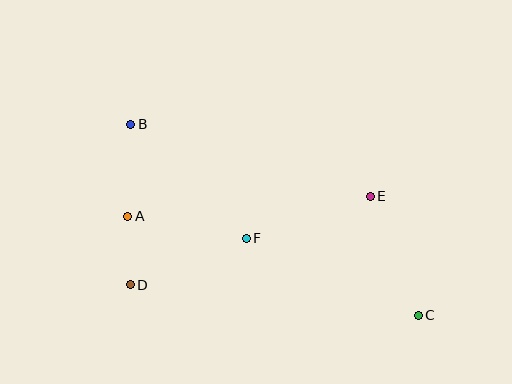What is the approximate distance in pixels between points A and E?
The distance between A and E is approximately 243 pixels.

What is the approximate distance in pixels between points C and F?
The distance between C and F is approximately 188 pixels.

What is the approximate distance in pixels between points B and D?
The distance between B and D is approximately 160 pixels.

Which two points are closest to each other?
Points A and D are closest to each other.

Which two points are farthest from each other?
Points B and C are farthest from each other.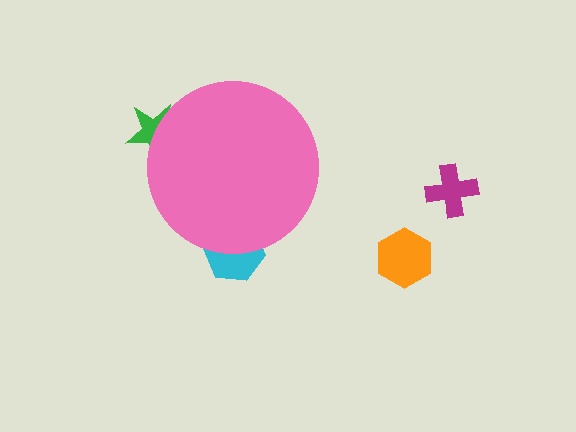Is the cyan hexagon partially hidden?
Yes, the cyan hexagon is partially hidden behind the pink circle.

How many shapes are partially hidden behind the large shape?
2 shapes are partially hidden.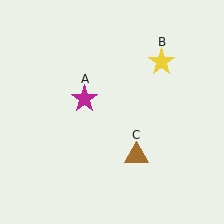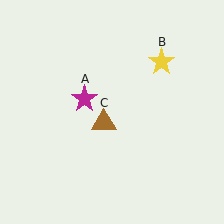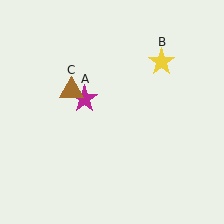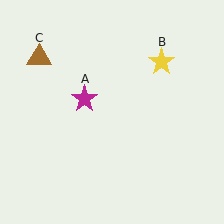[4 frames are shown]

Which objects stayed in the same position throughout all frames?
Magenta star (object A) and yellow star (object B) remained stationary.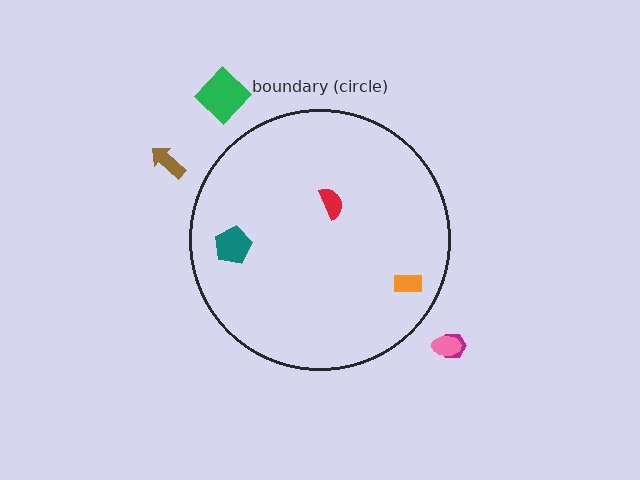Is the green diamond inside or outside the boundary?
Outside.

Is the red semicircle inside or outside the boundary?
Inside.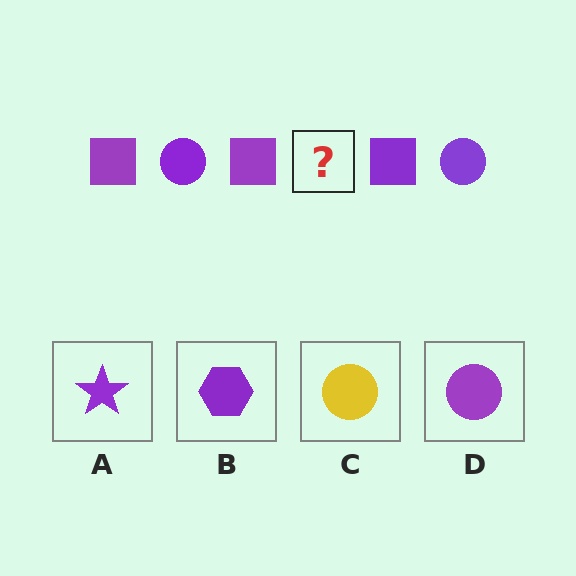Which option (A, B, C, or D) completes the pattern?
D.